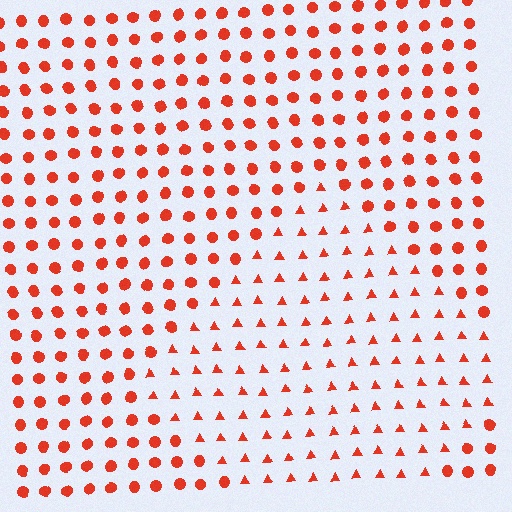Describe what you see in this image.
The image is filled with small red elements arranged in a uniform grid. A diamond-shaped region contains triangles, while the surrounding area contains circles. The boundary is defined purely by the change in element shape.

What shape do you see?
I see a diamond.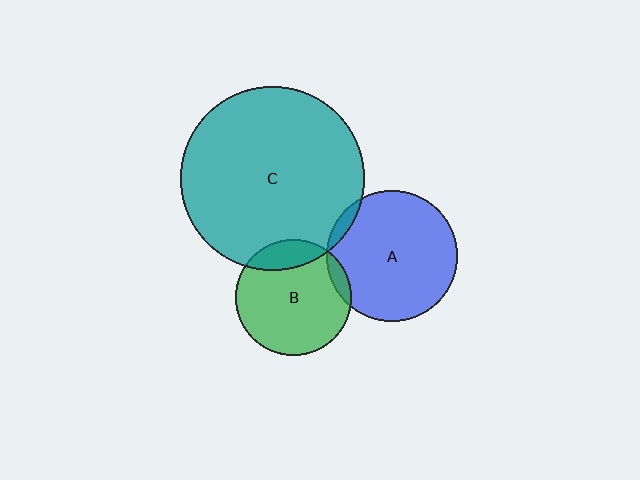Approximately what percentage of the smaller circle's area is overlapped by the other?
Approximately 5%.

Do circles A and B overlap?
Yes.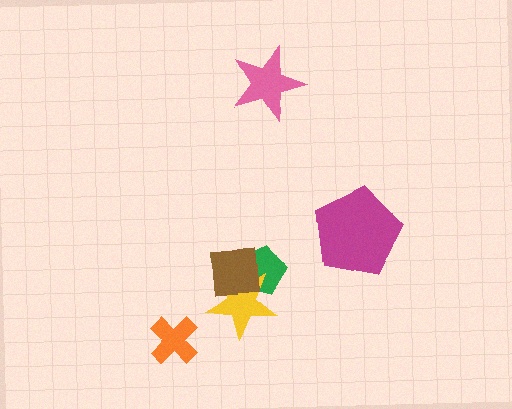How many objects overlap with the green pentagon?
2 objects overlap with the green pentagon.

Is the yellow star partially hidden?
Yes, it is partially covered by another shape.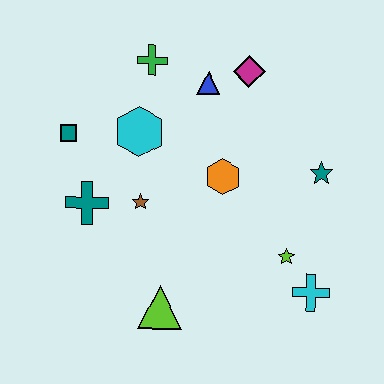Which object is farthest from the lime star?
The teal square is farthest from the lime star.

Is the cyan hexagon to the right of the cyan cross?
No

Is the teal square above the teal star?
Yes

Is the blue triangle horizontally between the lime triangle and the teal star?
Yes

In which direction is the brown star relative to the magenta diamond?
The brown star is below the magenta diamond.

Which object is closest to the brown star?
The teal cross is closest to the brown star.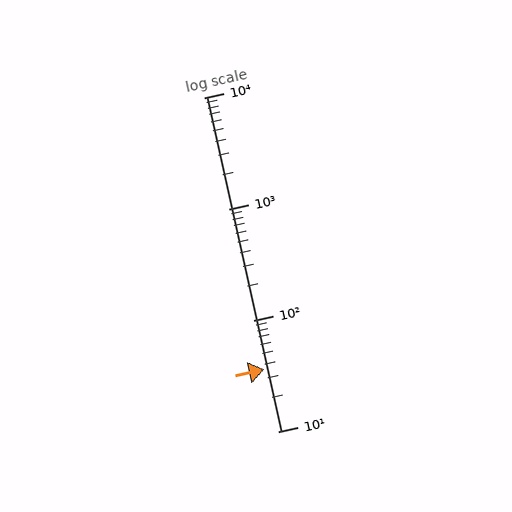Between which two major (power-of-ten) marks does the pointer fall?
The pointer is between 10 and 100.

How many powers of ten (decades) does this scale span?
The scale spans 3 decades, from 10 to 10000.